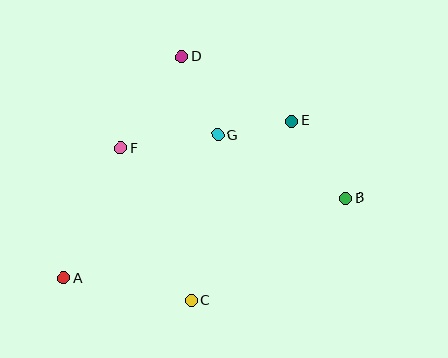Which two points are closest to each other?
Points E and G are closest to each other.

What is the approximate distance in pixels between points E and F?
The distance between E and F is approximately 174 pixels.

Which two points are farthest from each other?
Points A and B are farthest from each other.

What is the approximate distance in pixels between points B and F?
The distance between B and F is approximately 230 pixels.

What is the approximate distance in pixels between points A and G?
The distance between A and G is approximately 210 pixels.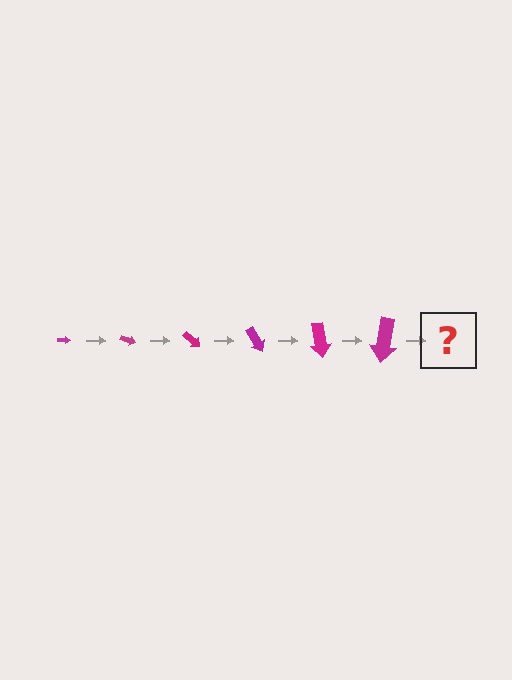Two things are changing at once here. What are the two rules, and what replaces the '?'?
The two rules are that the arrow grows larger each step and it rotates 20 degrees each step. The '?' should be an arrow, larger than the previous one and rotated 120 degrees from the start.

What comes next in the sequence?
The next element should be an arrow, larger than the previous one and rotated 120 degrees from the start.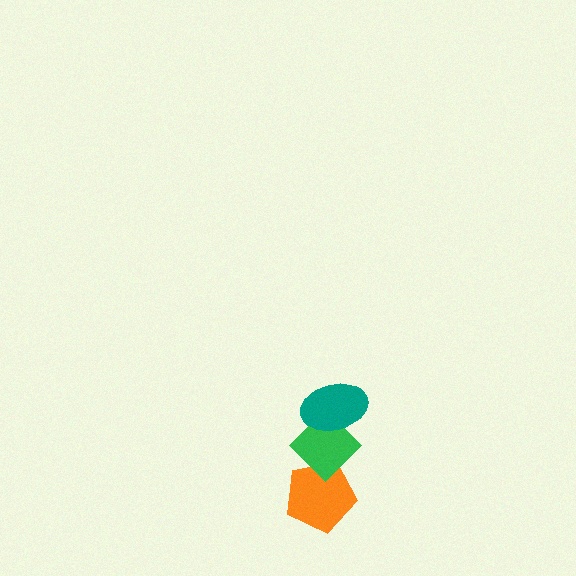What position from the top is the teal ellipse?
The teal ellipse is 1st from the top.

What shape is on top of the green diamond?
The teal ellipse is on top of the green diamond.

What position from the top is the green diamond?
The green diamond is 2nd from the top.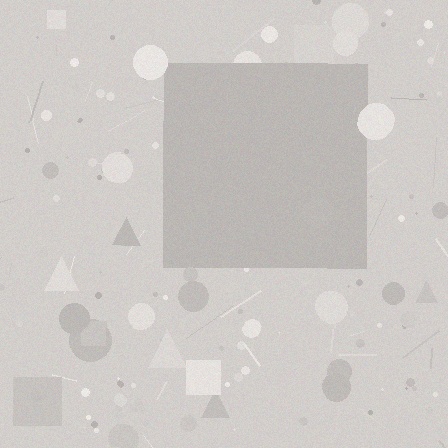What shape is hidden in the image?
A square is hidden in the image.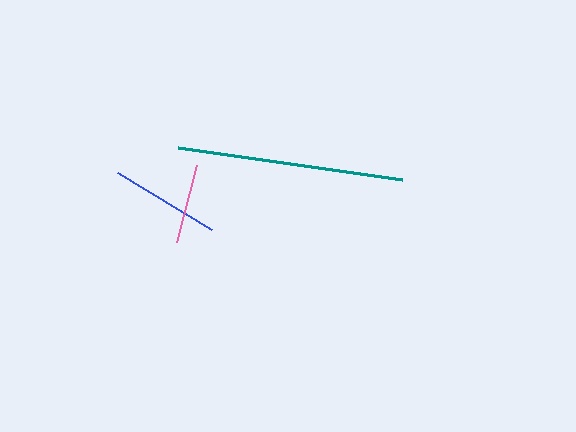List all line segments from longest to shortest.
From longest to shortest: teal, blue, pink.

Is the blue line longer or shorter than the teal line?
The teal line is longer than the blue line.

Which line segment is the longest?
The teal line is the longest at approximately 226 pixels.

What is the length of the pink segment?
The pink segment is approximately 79 pixels long.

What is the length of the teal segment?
The teal segment is approximately 226 pixels long.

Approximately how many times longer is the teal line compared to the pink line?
The teal line is approximately 2.9 times the length of the pink line.